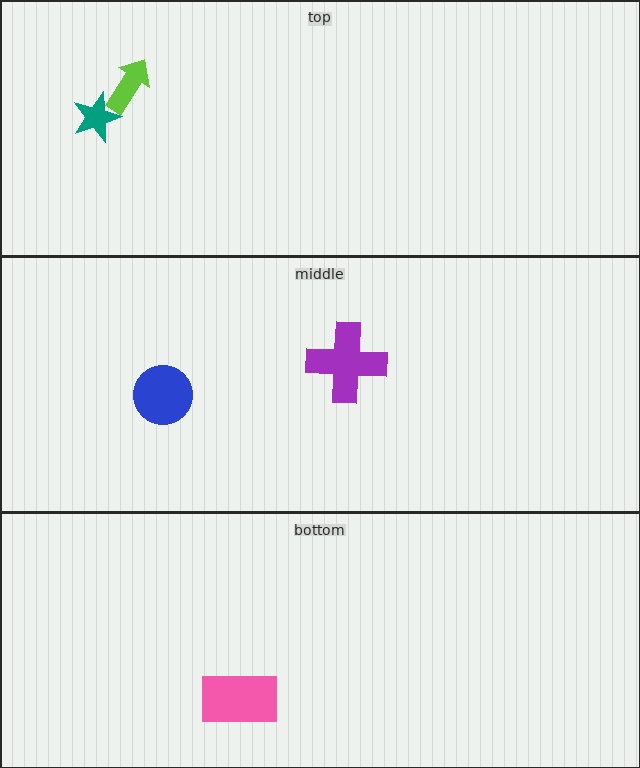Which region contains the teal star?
The top region.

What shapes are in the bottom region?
The pink rectangle.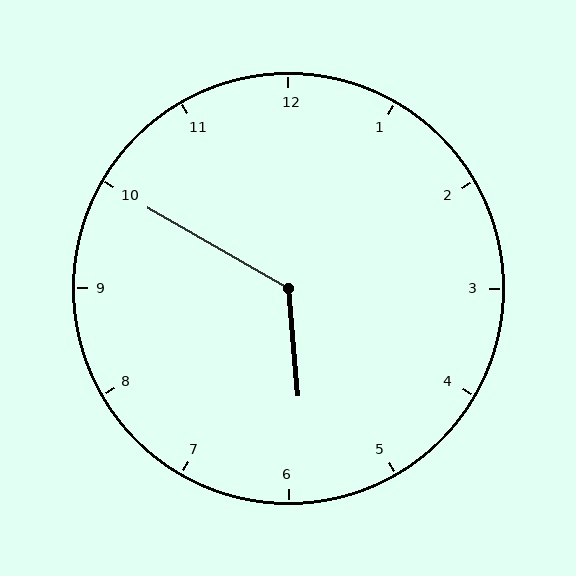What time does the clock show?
5:50.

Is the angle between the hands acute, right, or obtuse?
It is obtuse.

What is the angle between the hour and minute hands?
Approximately 125 degrees.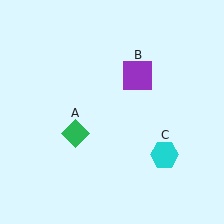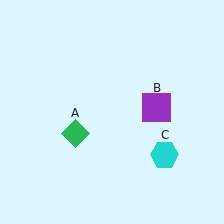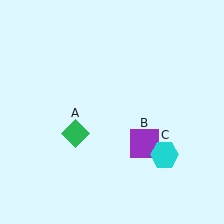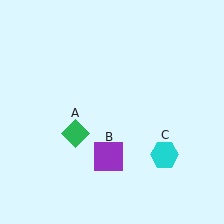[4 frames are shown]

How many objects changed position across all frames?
1 object changed position: purple square (object B).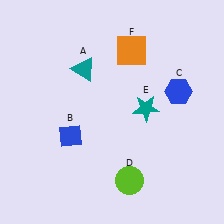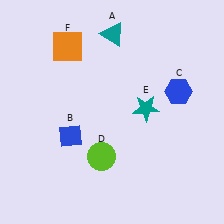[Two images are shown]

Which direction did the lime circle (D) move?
The lime circle (D) moved left.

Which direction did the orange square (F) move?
The orange square (F) moved left.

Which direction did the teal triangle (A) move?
The teal triangle (A) moved up.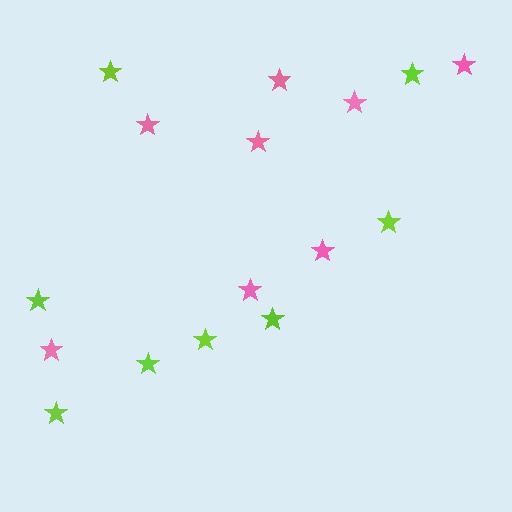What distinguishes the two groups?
There are 2 groups: one group of pink stars (8) and one group of lime stars (8).